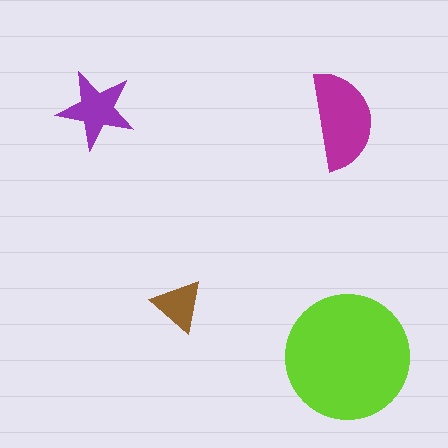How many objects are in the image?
There are 4 objects in the image.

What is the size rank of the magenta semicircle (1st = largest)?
2nd.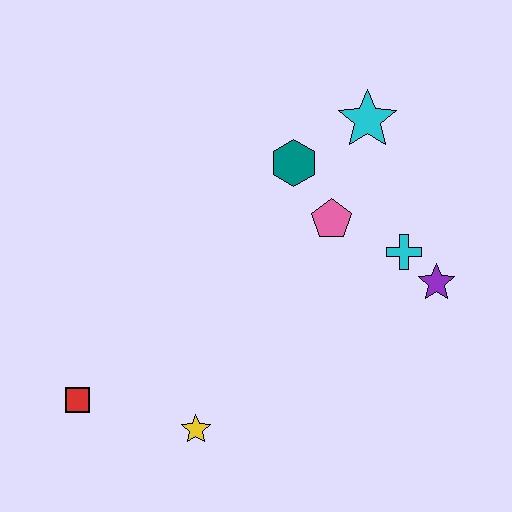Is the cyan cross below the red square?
No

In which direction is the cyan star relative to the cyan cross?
The cyan star is above the cyan cross.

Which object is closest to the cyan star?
The teal hexagon is closest to the cyan star.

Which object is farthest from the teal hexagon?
The red square is farthest from the teal hexagon.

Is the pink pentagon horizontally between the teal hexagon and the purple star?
Yes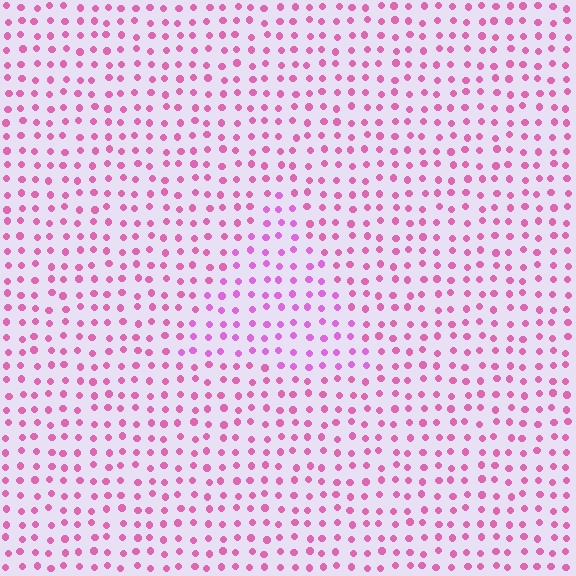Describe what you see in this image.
The image is filled with small pink elements in a uniform arrangement. A triangle-shaped region is visible where the elements are tinted to a slightly different hue, forming a subtle color boundary.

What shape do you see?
I see a triangle.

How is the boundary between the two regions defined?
The boundary is defined purely by a slight shift in hue (about 23 degrees). Spacing, size, and orientation are identical on both sides.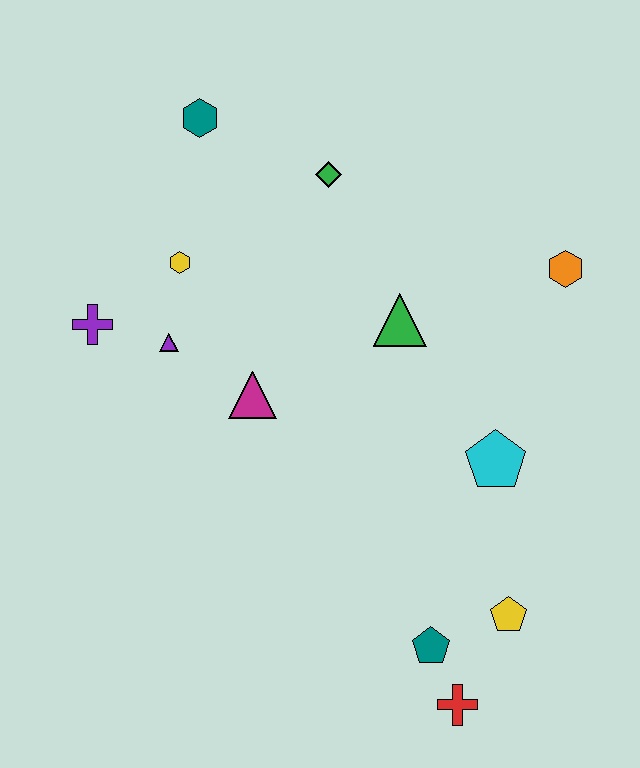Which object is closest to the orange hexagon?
The green triangle is closest to the orange hexagon.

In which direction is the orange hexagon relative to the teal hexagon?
The orange hexagon is to the right of the teal hexagon.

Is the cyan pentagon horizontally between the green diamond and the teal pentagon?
No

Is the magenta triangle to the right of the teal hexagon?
Yes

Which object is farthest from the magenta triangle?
The red cross is farthest from the magenta triangle.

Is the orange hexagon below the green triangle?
No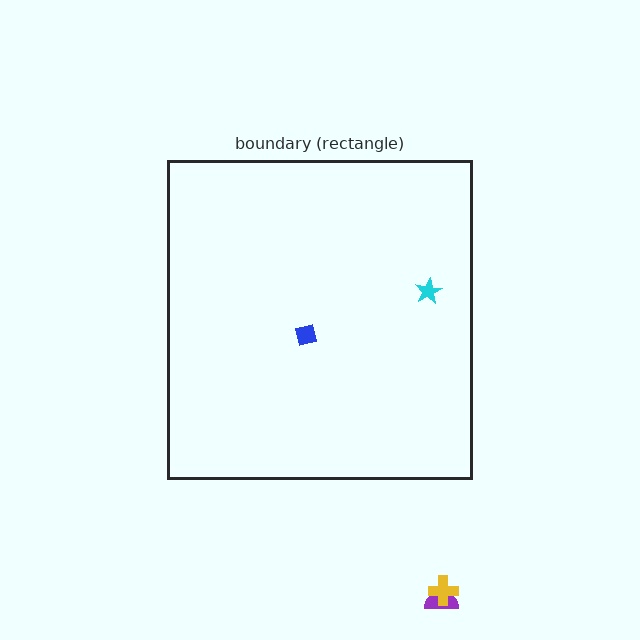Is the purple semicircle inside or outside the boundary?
Outside.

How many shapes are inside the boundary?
2 inside, 2 outside.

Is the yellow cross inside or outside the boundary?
Outside.